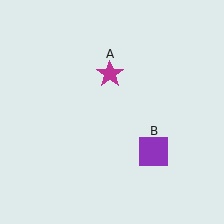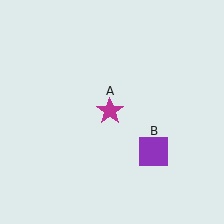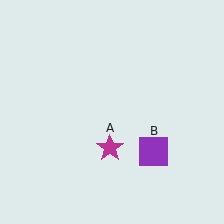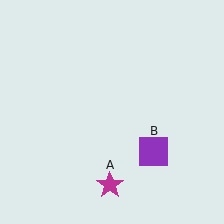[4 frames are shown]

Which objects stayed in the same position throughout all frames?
Purple square (object B) remained stationary.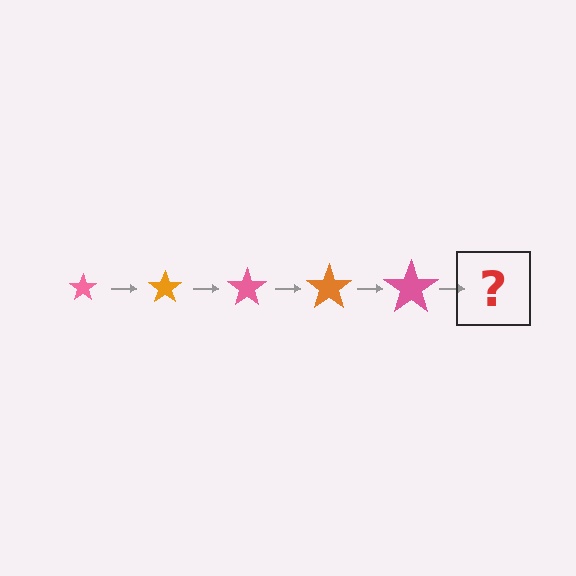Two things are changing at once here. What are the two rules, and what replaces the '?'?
The two rules are that the star grows larger each step and the color cycles through pink and orange. The '?' should be an orange star, larger than the previous one.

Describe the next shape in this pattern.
It should be an orange star, larger than the previous one.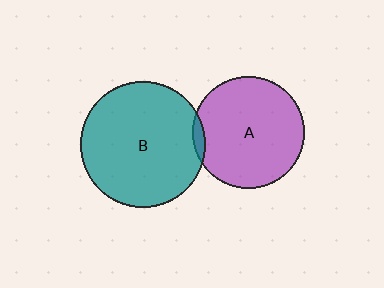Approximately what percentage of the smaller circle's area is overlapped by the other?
Approximately 5%.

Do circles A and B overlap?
Yes.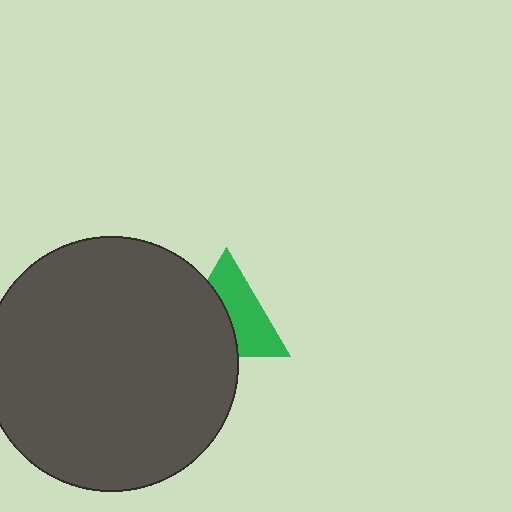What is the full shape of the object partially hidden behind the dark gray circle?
The partially hidden object is a green triangle.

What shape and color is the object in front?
The object in front is a dark gray circle.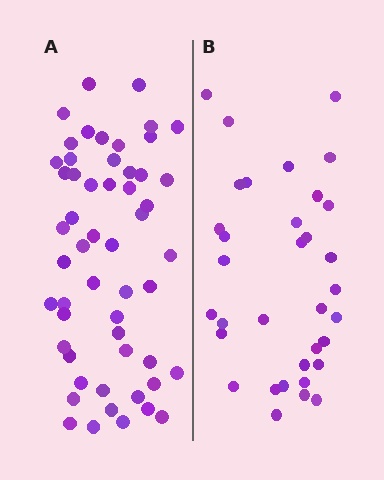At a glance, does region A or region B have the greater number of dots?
Region A (the left region) has more dots.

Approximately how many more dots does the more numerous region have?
Region A has approximately 20 more dots than region B.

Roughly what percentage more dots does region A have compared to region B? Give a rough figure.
About 60% more.